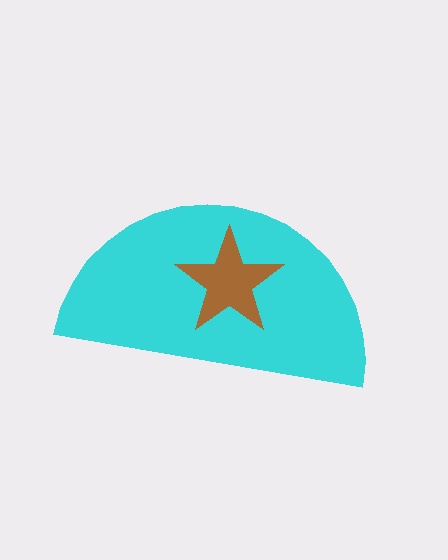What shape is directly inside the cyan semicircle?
The brown star.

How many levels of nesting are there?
2.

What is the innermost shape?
The brown star.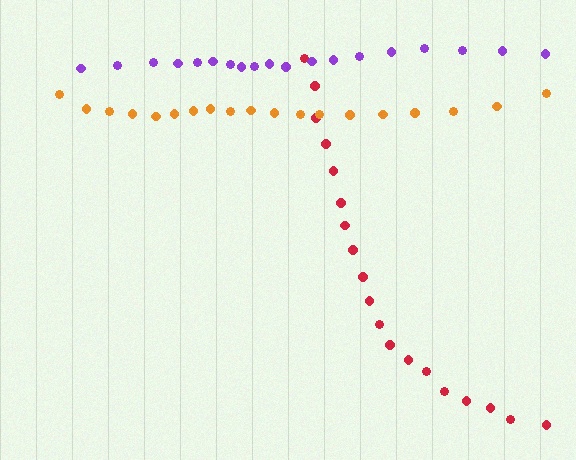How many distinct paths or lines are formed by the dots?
There are 3 distinct paths.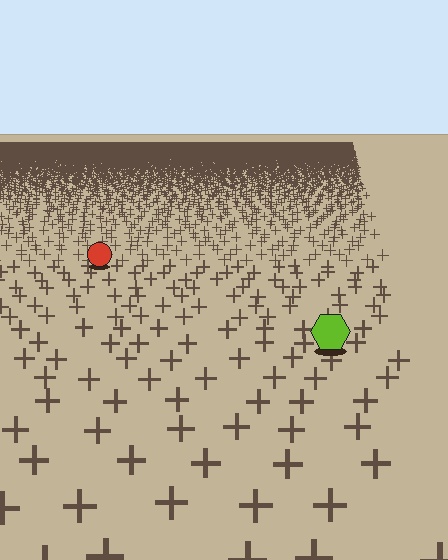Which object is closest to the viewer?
The lime hexagon is closest. The texture marks near it are larger and more spread out.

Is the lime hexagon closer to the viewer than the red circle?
Yes. The lime hexagon is closer — you can tell from the texture gradient: the ground texture is coarser near it.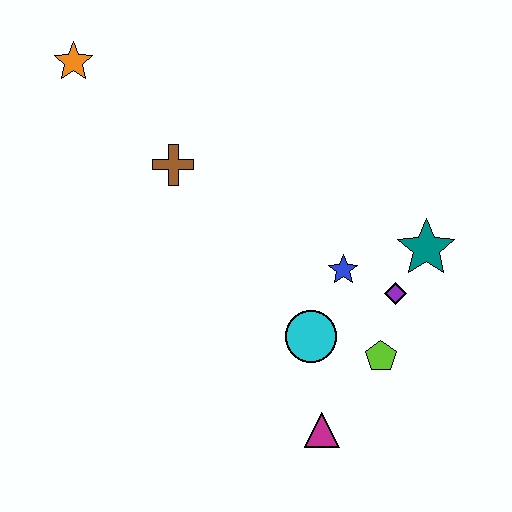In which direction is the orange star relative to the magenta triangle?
The orange star is above the magenta triangle.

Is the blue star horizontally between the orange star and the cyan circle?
No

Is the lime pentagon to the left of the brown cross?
No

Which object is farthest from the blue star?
The orange star is farthest from the blue star.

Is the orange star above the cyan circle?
Yes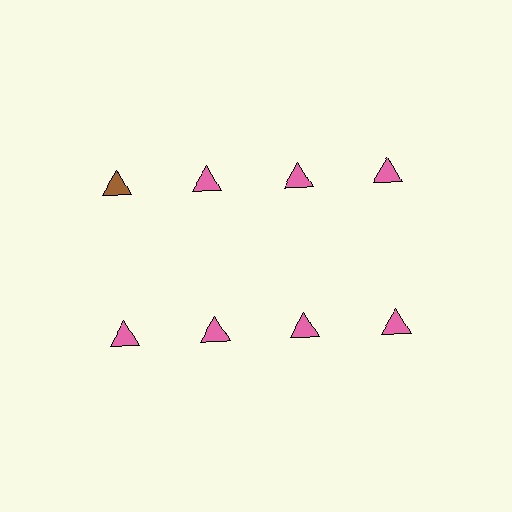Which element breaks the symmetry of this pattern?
The brown triangle in the top row, leftmost column breaks the symmetry. All other shapes are pink triangles.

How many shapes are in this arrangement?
There are 8 shapes arranged in a grid pattern.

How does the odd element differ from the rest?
It has a different color: brown instead of pink.